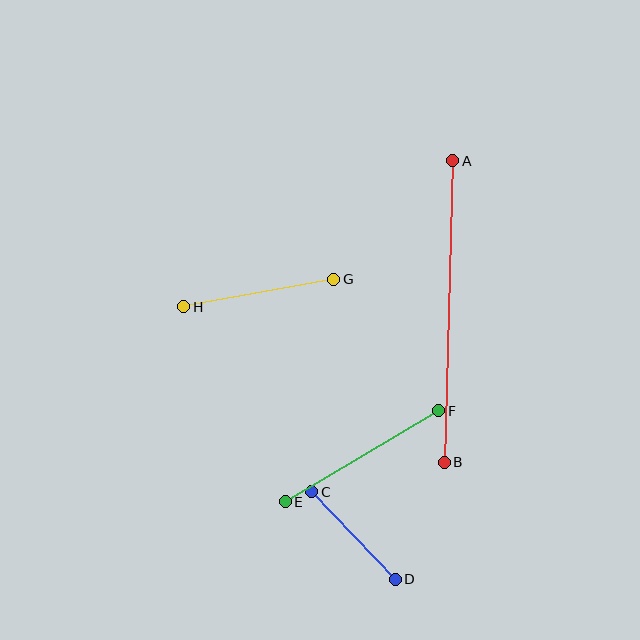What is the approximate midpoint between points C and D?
The midpoint is at approximately (354, 535) pixels.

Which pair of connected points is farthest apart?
Points A and B are farthest apart.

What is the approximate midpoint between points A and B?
The midpoint is at approximately (449, 312) pixels.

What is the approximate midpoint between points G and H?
The midpoint is at approximately (259, 293) pixels.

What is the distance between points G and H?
The distance is approximately 152 pixels.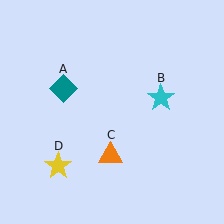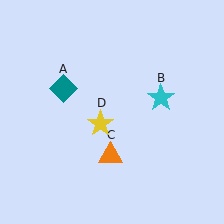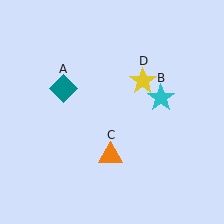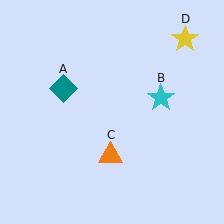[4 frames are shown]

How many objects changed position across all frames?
1 object changed position: yellow star (object D).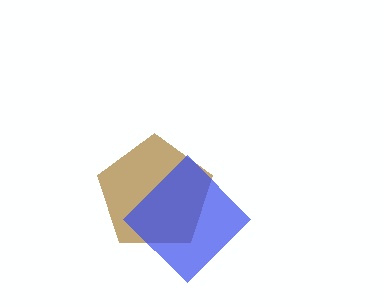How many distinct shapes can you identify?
There are 2 distinct shapes: a brown pentagon, a blue diamond.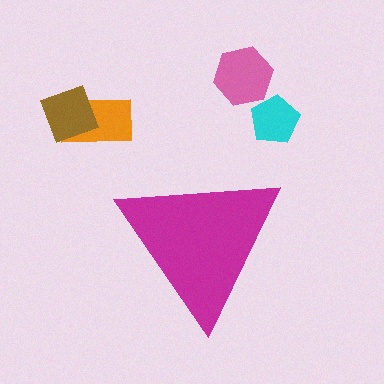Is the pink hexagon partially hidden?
No, the pink hexagon is fully visible.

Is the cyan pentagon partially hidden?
No, the cyan pentagon is fully visible.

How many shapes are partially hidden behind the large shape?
0 shapes are partially hidden.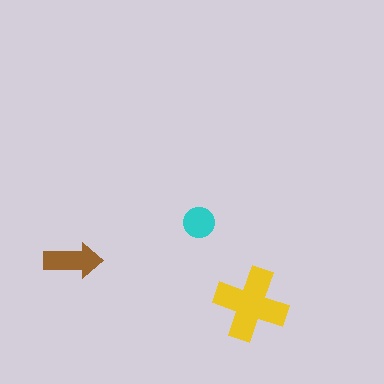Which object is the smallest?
The cyan circle.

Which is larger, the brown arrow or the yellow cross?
The yellow cross.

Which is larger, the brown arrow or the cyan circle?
The brown arrow.